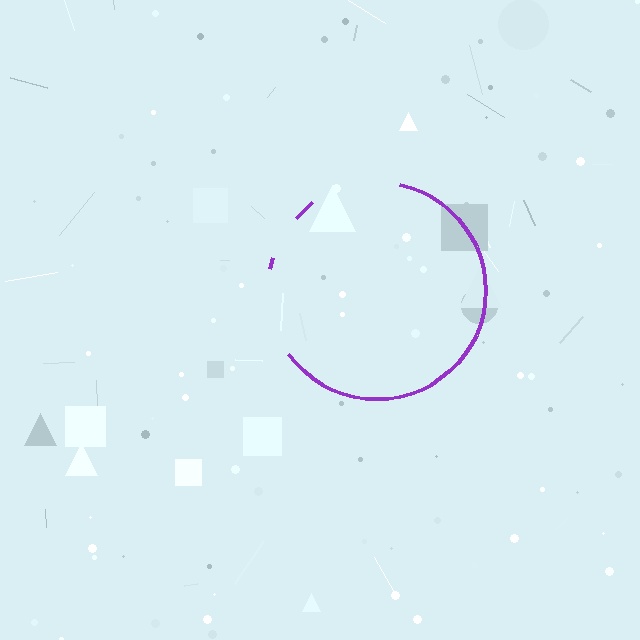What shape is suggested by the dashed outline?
The dashed outline suggests a circle.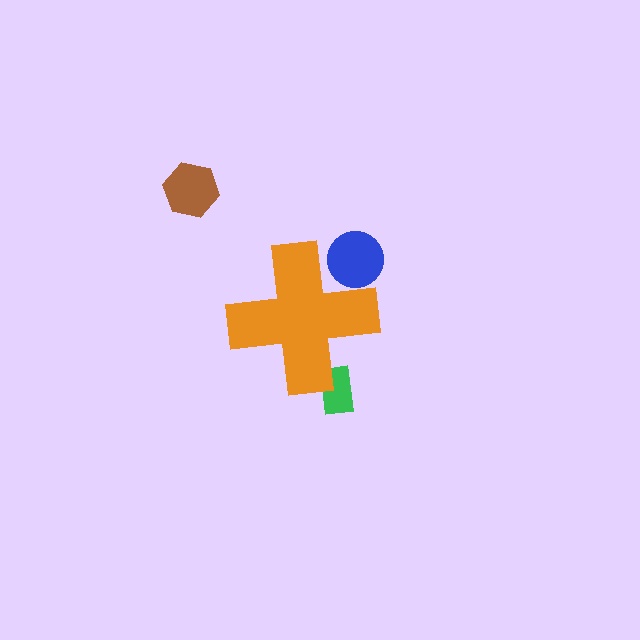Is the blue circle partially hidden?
Yes, the blue circle is partially hidden behind the orange cross.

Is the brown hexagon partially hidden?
No, the brown hexagon is fully visible.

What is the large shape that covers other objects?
An orange cross.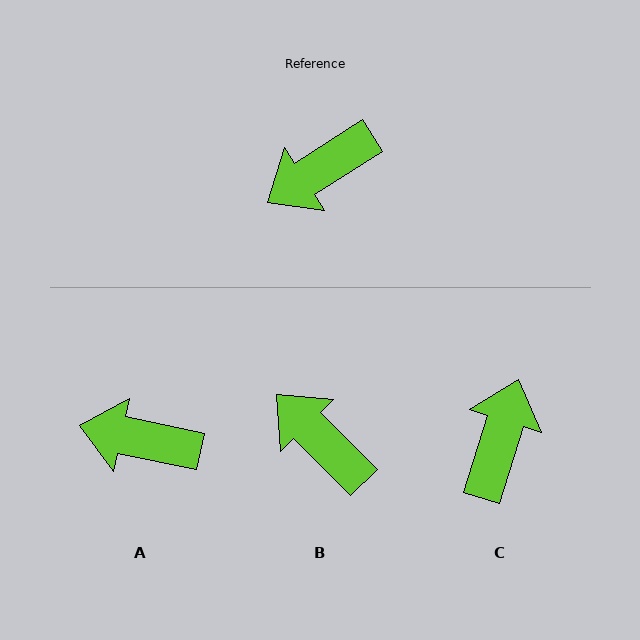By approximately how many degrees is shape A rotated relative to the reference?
Approximately 45 degrees clockwise.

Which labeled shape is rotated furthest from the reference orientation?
C, about 140 degrees away.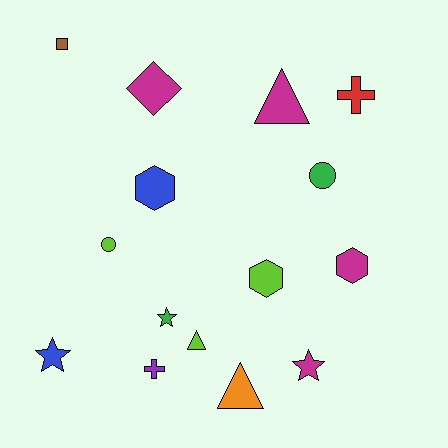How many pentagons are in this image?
There are no pentagons.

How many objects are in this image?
There are 15 objects.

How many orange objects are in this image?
There is 1 orange object.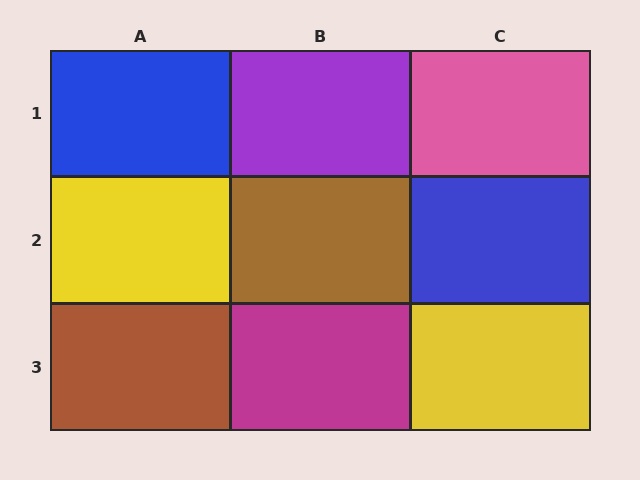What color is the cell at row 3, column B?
Magenta.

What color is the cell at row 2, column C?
Blue.